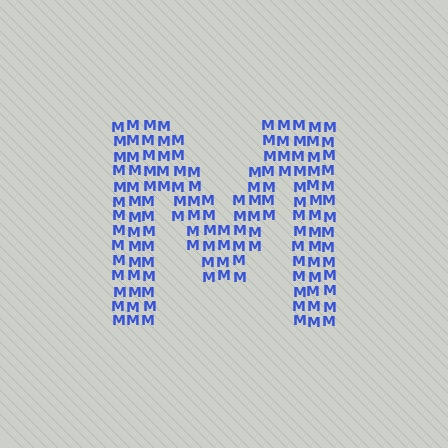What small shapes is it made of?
It is made of small letter M's.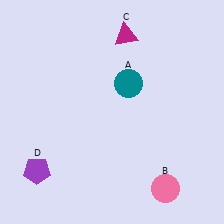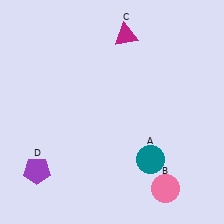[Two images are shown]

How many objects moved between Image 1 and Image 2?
1 object moved between the two images.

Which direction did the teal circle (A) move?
The teal circle (A) moved down.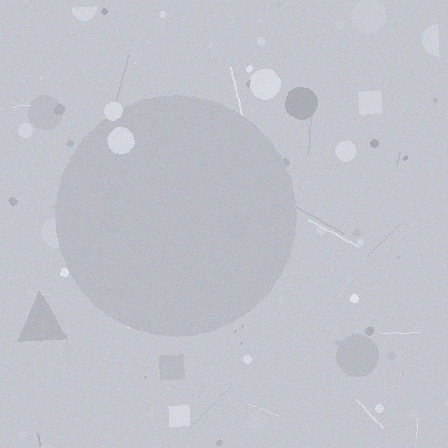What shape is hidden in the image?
A circle is hidden in the image.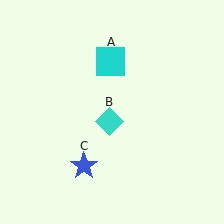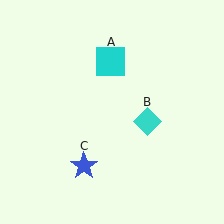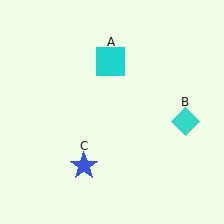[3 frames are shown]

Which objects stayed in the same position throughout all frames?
Cyan square (object A) and blue star (object C) remained stationary.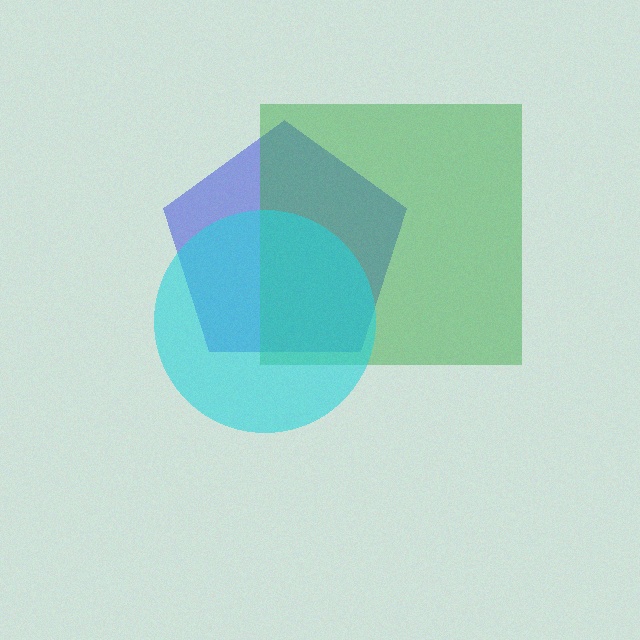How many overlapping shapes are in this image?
There are 3 overlapping shapes in the image.